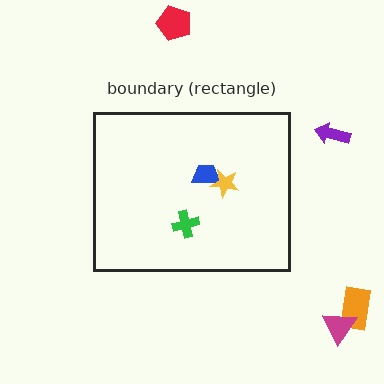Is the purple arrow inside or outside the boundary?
Outside.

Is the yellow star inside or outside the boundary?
Inside.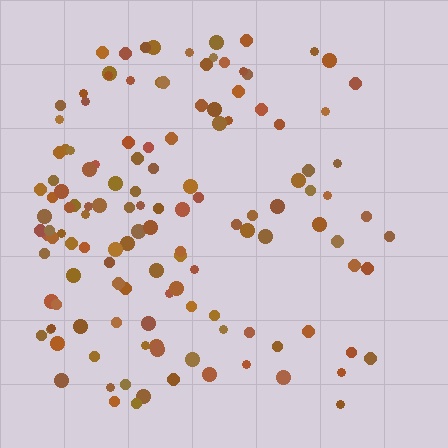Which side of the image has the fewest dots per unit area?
The right.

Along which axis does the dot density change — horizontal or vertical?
Horizontal.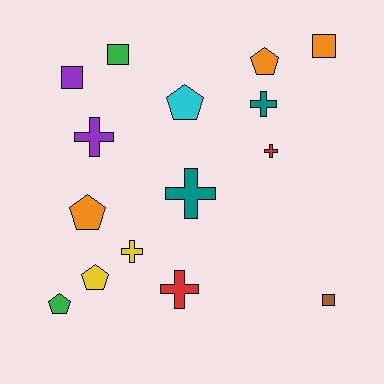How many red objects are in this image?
There are 2 red objects.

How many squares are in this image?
There are 4 squares.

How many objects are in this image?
There are 15 objects.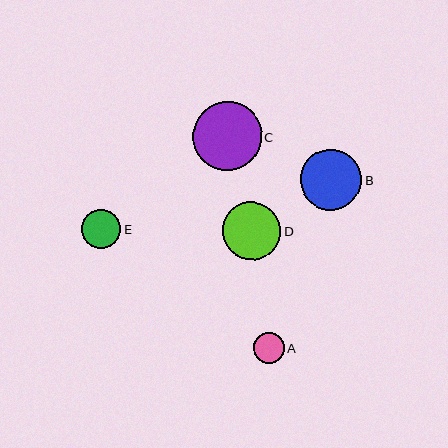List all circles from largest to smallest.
From largest to smallest: C, B, D, E, A.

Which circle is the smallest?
Circle A is the smallest with a size of approximately 31 pixels.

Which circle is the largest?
Circle C is the largest with a size of approximately 69 pixels.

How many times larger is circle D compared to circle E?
Circle D is approximately 1.5 times the size of circle E.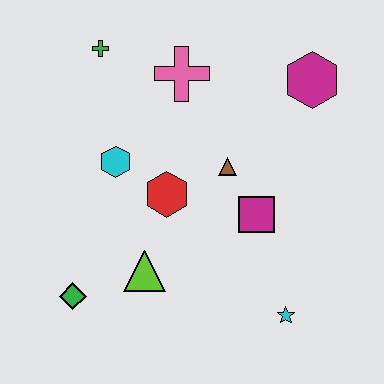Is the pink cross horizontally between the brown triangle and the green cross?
Yes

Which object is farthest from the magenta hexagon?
The green diamond is farthest from the magenta hexagon.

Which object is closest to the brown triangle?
The magenta square is closest to the brown triangle.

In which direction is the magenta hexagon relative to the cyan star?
The magenta hexagon is above the cyan star.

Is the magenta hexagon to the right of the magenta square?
Yes